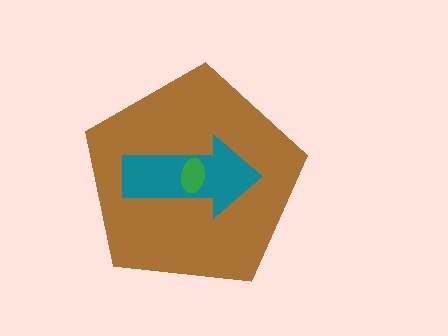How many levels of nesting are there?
3.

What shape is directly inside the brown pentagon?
The teal arrow.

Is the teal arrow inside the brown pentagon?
Yes.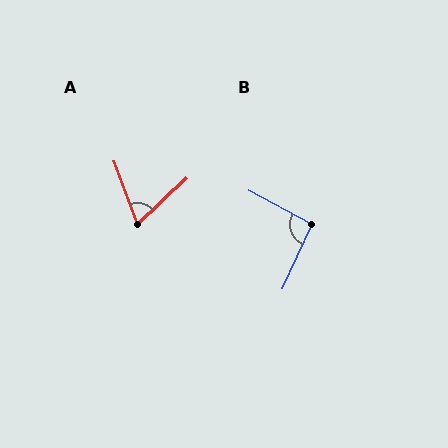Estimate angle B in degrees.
Approximately 94 degrees.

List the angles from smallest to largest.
A (67°), B (94°).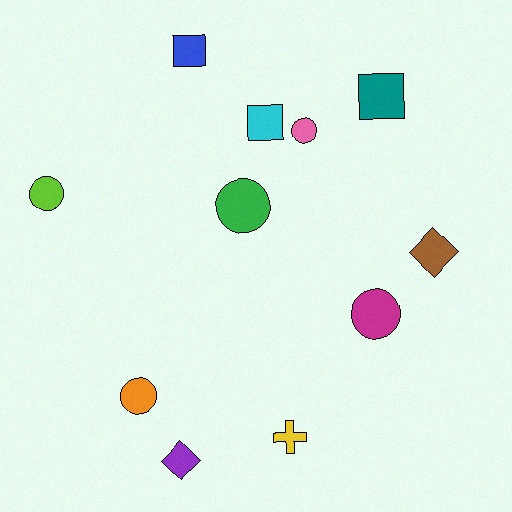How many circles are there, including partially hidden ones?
There are 5 circles.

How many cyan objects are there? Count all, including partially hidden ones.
There is 1 cyan object.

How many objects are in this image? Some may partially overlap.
There are 11 objects.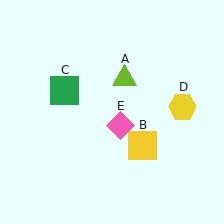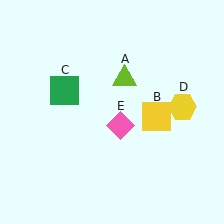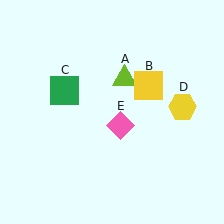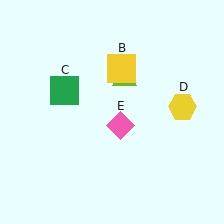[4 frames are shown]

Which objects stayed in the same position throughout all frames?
Lime triangle (object A) and green square (object C) and yellow hexagon (object D) and pink diamond (object E) remained stationary.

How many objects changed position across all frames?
1 object changed position: yellow square (object B).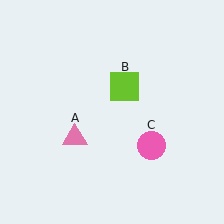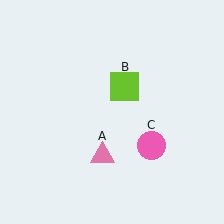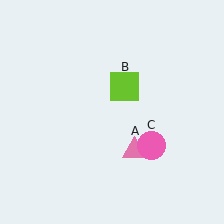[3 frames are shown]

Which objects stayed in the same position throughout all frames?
Lime square (object B) and pink circle (object C) remained stationary.